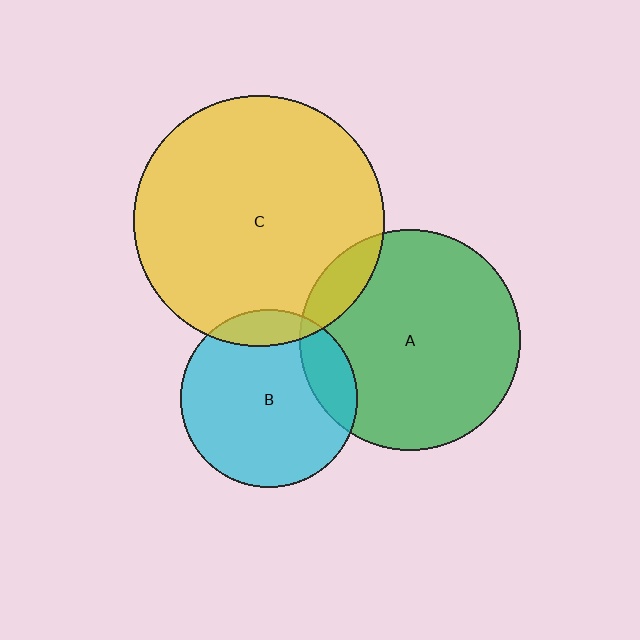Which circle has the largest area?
Circle C (yellow).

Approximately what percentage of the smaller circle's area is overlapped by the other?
Approximately 15%.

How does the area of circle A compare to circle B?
Approximately 1.5 times.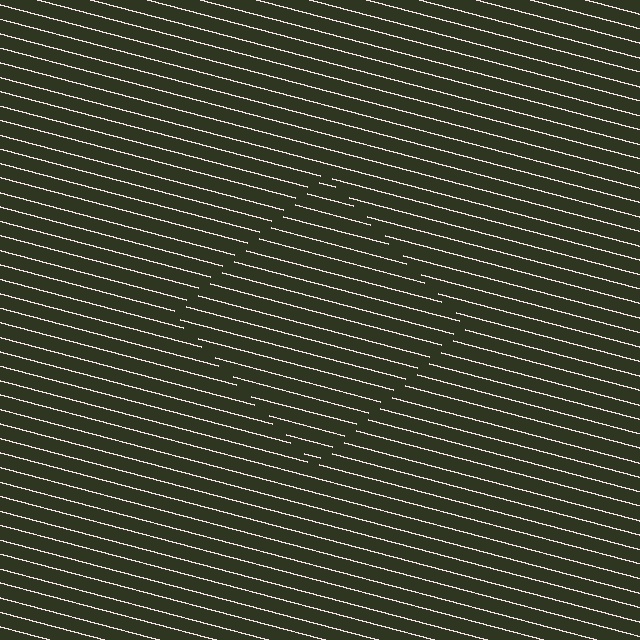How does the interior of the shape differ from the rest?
The interior of the shape contains the same grating, shifted by half a period — the contour is defined by the phase discontinuity where line-ends from the inner and outer gratings abut.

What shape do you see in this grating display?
An illusory square. The interior of the shape contains the same grating, shifted by half a period — the contour is defined by the phase discontinuity where line-ends from the inner and outer gratings abut.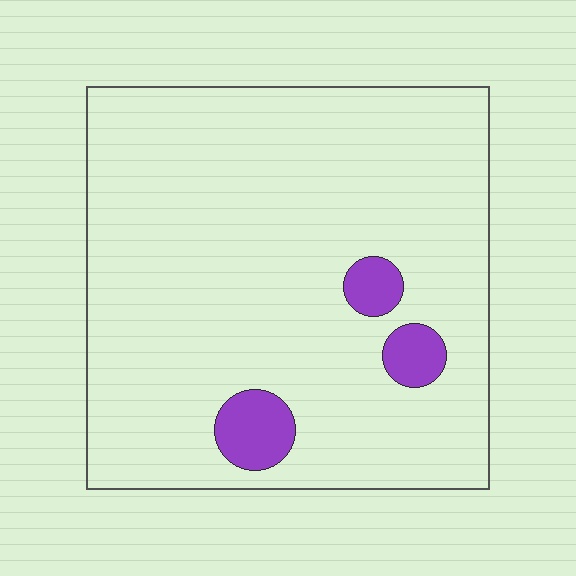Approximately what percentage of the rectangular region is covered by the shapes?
Approximately 5%.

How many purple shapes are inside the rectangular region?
3.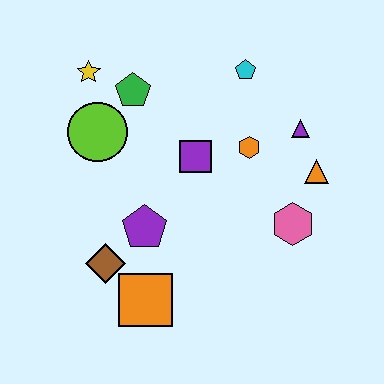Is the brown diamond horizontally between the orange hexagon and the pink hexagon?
No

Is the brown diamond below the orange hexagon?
Yes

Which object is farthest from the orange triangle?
The yellow star is farthest from the orange triangle.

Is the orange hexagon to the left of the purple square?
No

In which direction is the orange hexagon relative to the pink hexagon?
The orange hexagon is above the pink hexagon.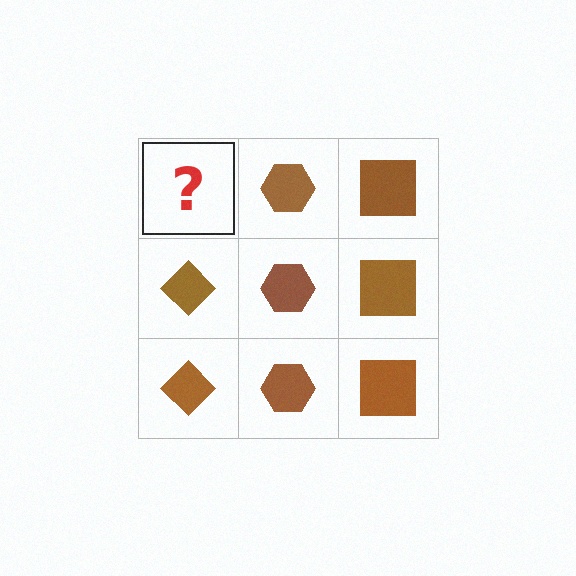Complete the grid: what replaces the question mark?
The question mark should be replaced with a brown diamond.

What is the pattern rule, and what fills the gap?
The rule is that each column has a consistent shape. The gap should be filled with a brown diamond.